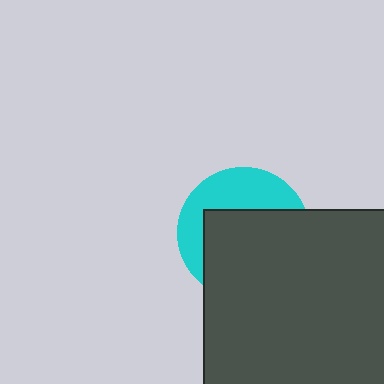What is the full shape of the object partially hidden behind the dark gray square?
The partially hidden object is a cyan circle.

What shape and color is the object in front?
The object in front is a dark gray square.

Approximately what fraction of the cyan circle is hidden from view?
Roughly 61% of the cyan circle is hidden behind the dark gray square.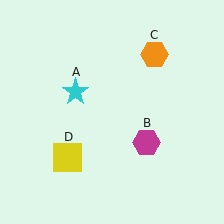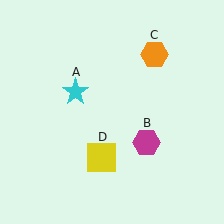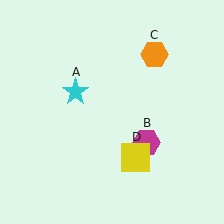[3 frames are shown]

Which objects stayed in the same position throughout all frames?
Cyan star (object A) and magenta hexagon (object B) and orange hexagon (object C) remained stationary.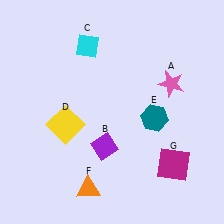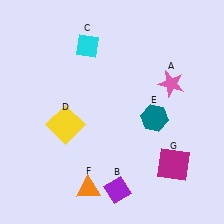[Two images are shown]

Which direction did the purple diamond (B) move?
The purple diamond (B) moved down.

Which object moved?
The purple diamond (B) moved down.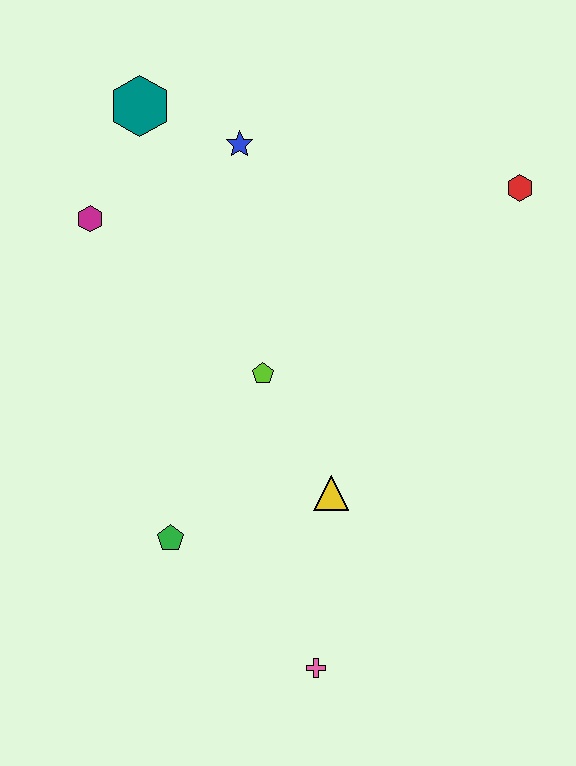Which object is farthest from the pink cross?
The teal hexagon is farthest from the pink cross.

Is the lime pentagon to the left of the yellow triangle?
Yes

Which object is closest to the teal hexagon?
The blue star is closest to the teal hexagon.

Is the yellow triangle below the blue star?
Yes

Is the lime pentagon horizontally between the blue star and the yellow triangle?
Yes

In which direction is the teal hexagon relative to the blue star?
The teal hexagon is to the left of the blue star.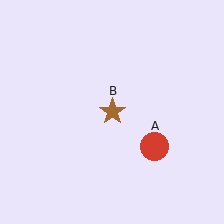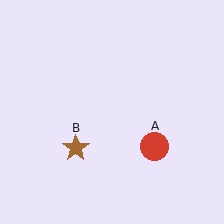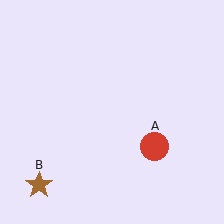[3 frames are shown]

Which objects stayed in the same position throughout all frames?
Red circle (object A) remained stationary.